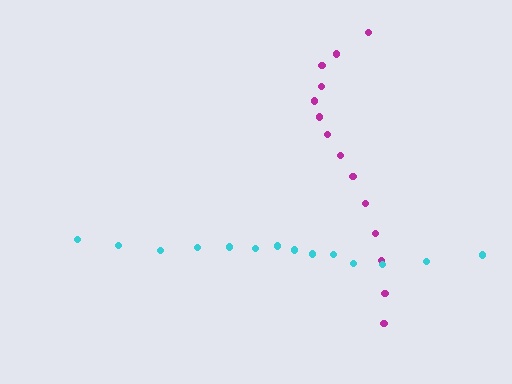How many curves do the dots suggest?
There are 2 distinct paths.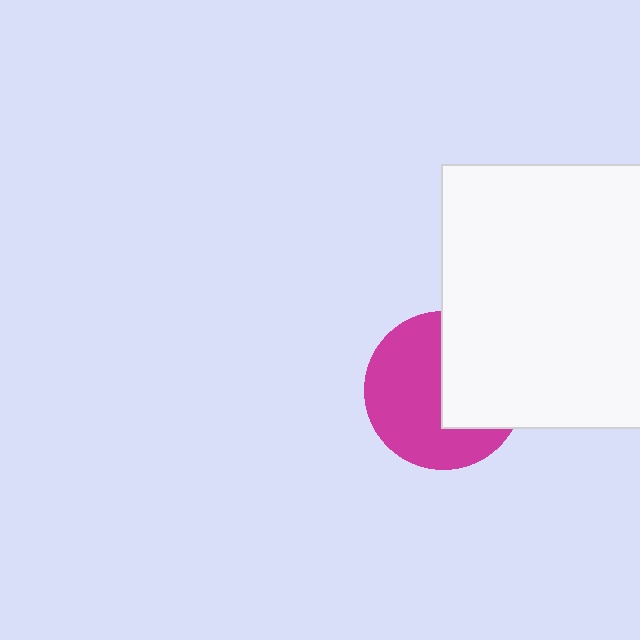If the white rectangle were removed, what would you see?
You would see the complete magenta circle.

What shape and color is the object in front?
The object in front is a white rectangle.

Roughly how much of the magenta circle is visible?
About half of it is visible (roughly 59%).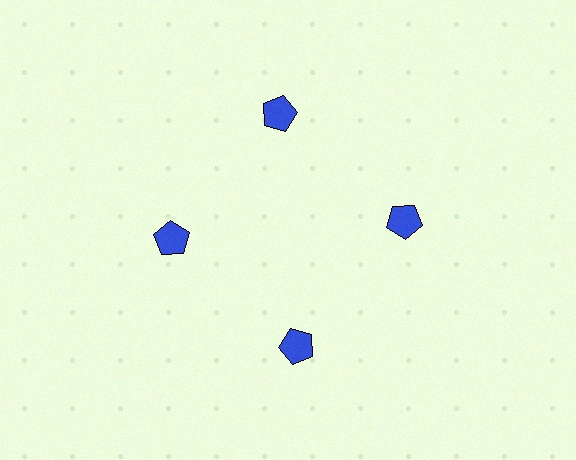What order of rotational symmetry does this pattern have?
This pattern has 4-fold rotational symmetry.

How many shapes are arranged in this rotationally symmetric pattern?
There are 4 shapes, arranged in 4 groups of 1.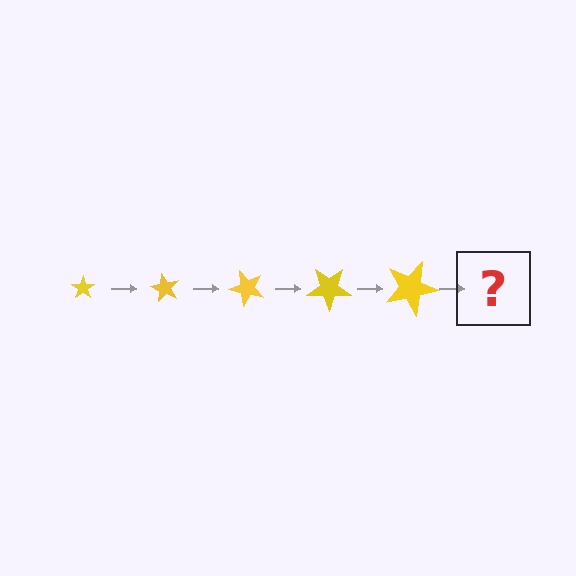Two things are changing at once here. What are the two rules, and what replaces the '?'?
The two rules are that the star grows larger each step and it rotates 60 degrees each step. The '?' should be a star, larger than the previous one and rotated 300 degrees from the start.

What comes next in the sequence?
The next element should be a star, larger than the previous one and rotated 300 degrees from the start.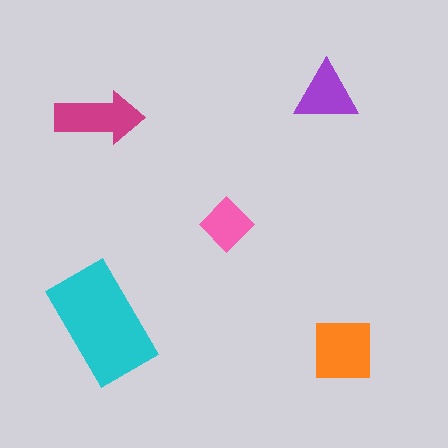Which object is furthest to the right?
The orange square is rightmost.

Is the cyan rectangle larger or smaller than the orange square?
Larger.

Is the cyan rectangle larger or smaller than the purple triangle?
Larger.